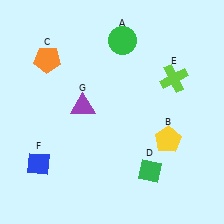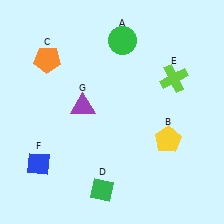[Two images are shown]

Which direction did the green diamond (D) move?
The green diamond (D) moved left.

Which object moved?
The green diamond (D) moved left.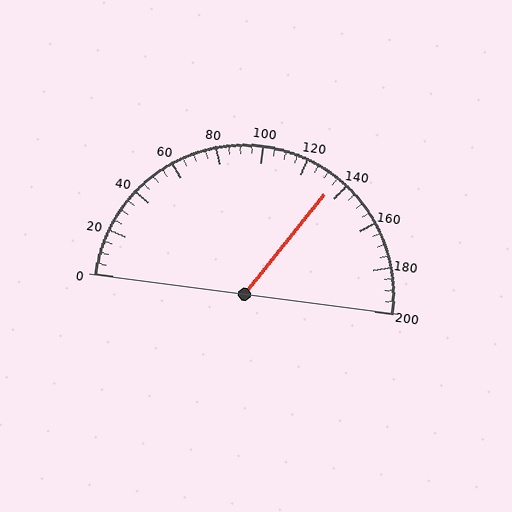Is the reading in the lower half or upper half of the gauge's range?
The reading is in the upper half of the range (0 to 200).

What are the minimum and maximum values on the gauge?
The gauge ranges from 0 to 200.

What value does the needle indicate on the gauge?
The needle indicates approximately 135.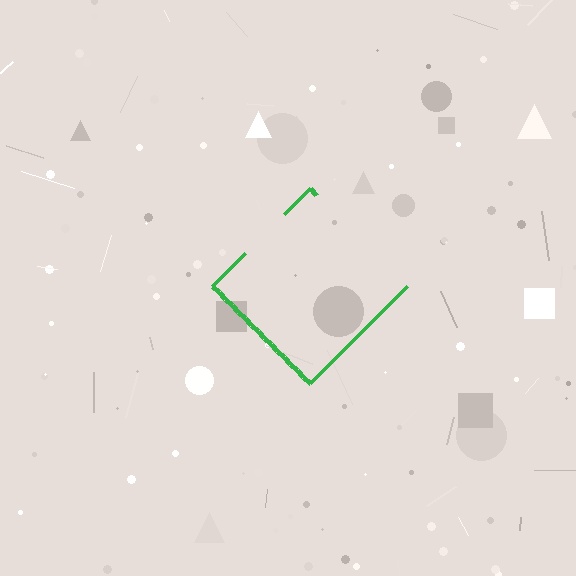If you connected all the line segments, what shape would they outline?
They would outline a diamond.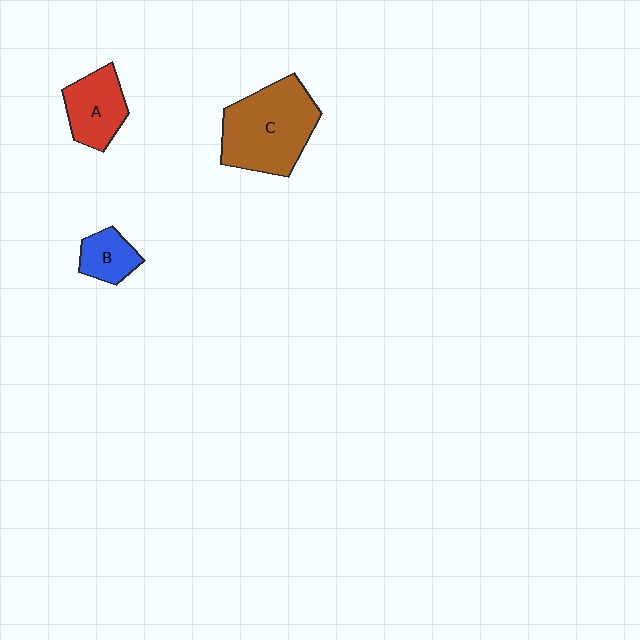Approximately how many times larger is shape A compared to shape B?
Approximately 1.5 times.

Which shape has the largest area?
Shape C (brown).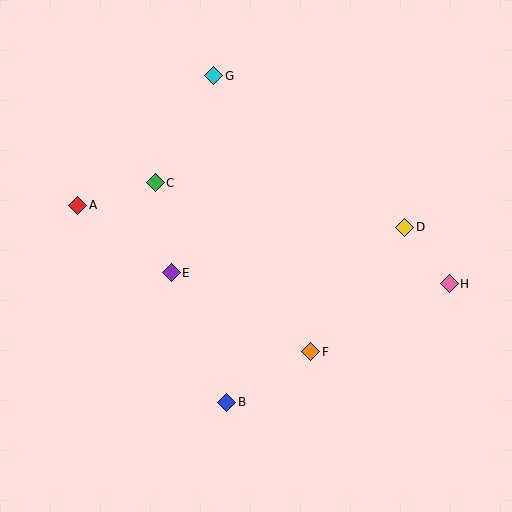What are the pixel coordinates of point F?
Point F is at (311, 352).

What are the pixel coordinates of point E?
Point E is at (171, 273).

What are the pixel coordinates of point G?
Point G is at (214, 76).